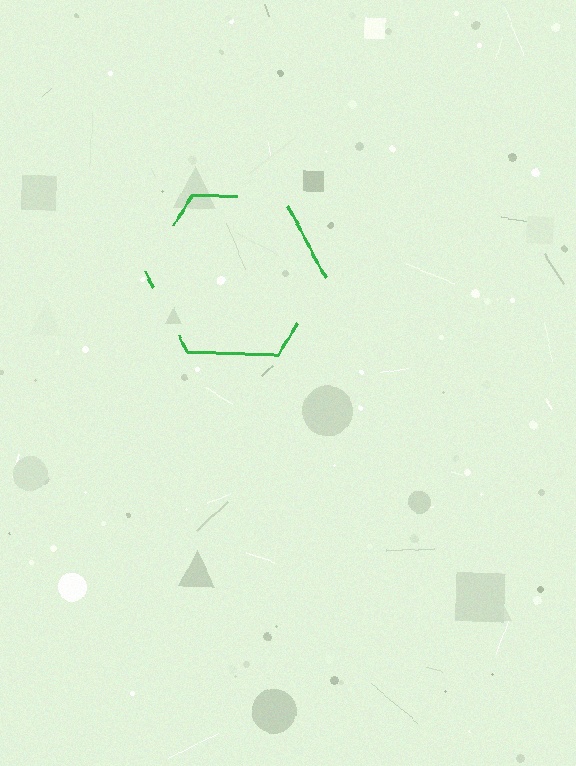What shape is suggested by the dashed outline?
The dashed outline suggests a hexagon.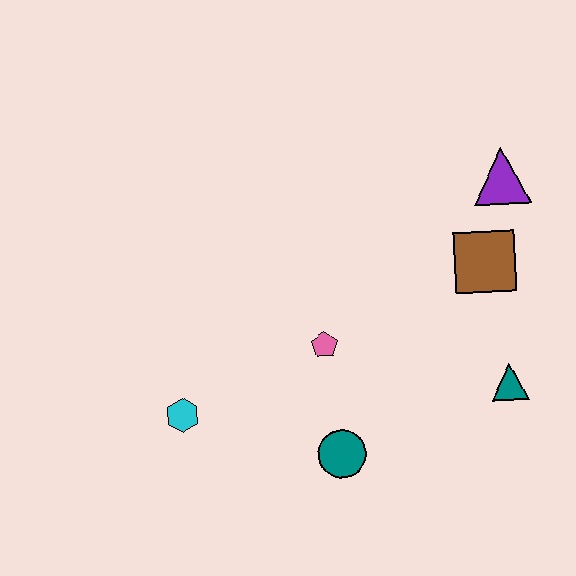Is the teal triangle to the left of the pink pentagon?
No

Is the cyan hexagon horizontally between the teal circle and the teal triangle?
No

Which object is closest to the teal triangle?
The brown square is closest to the teal triangle.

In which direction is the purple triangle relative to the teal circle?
The purple triangle is above the teal circle.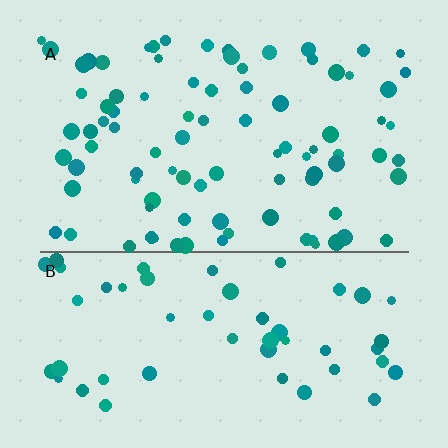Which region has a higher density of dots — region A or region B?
A (the top).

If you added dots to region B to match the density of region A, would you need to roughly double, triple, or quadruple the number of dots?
Approximately double.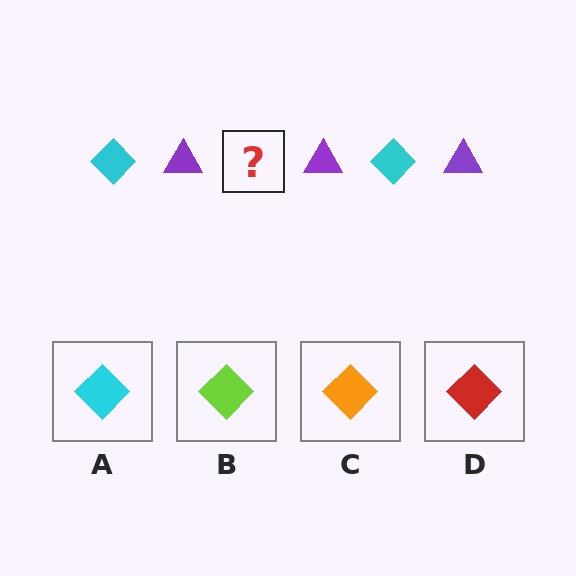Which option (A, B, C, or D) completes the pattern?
A.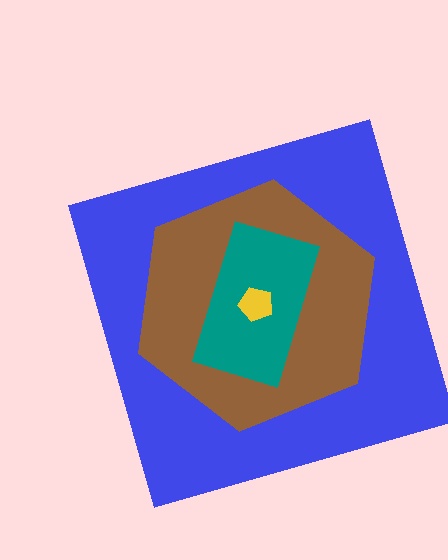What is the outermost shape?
The blue square.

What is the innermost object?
The yellow pentagon.